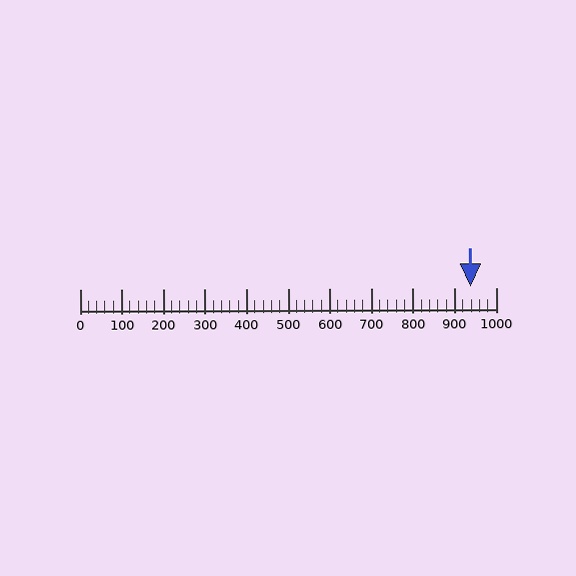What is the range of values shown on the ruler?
The ruler shows values from 0 to 1000.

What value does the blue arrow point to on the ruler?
The blue arrow points to approximately 939.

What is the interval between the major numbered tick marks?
The major tick marks are spaced 100 units apart.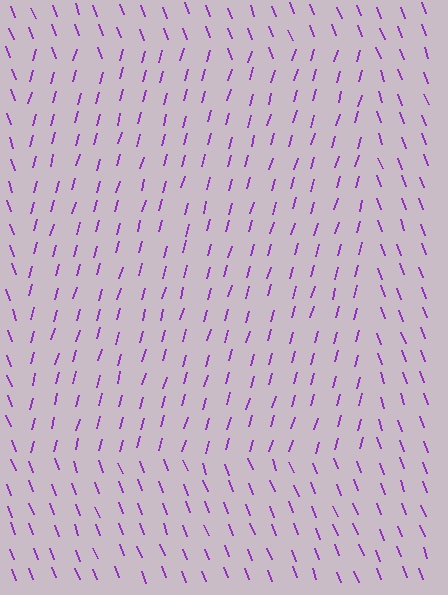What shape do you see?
I see a rectangle.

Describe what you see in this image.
The image is filled with small purple line segments. A rectangle region in the image has lines oriented differently from the surrounding lines, creating a visible texture boundary.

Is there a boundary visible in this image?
Yes, there is a texture boundary formed by a change in line orientation.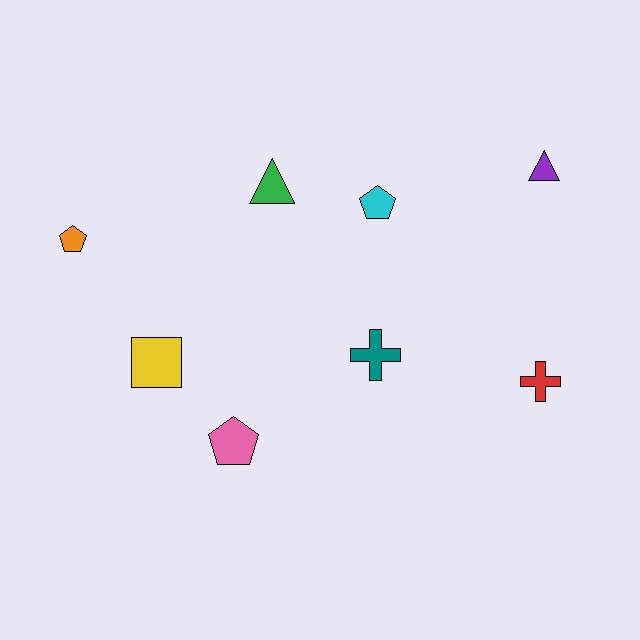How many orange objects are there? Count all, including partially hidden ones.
There is 1 orange object.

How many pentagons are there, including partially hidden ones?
There are 3 pentagons.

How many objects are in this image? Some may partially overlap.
There are 8 objects.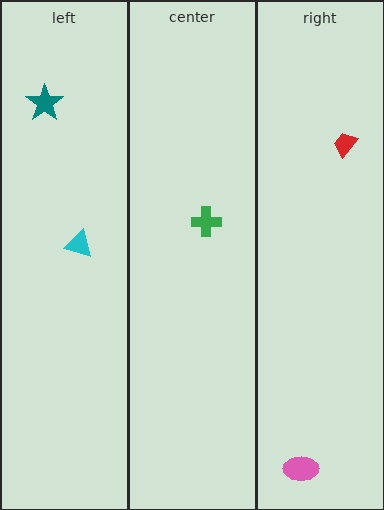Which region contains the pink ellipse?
The right region.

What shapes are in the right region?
The red trapezoid, the pink ellipse.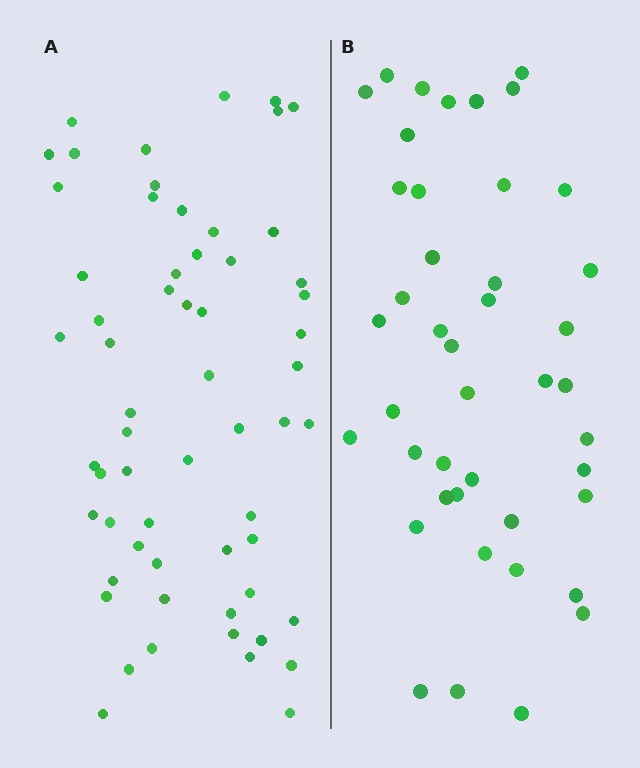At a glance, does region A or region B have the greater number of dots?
Region A (the left region) has more dots.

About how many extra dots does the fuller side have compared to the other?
Region A has approximately 15 more dots than region B.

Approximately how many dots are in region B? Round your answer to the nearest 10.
About 40 dots. (The exact count is 43, which rounds to 40.)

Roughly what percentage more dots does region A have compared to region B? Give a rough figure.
About 40% more.